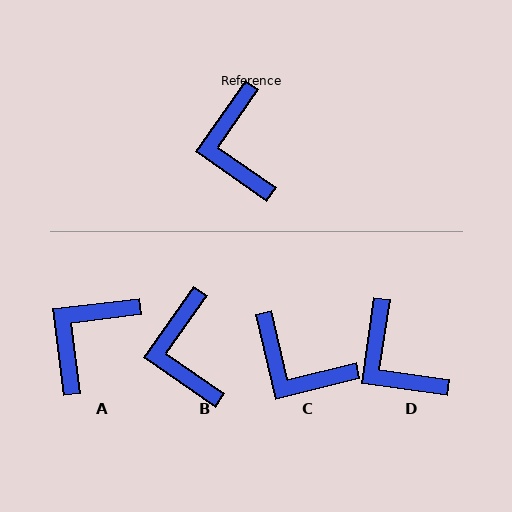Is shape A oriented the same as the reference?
No, it is off by about 48 degrees.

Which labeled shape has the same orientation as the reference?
B.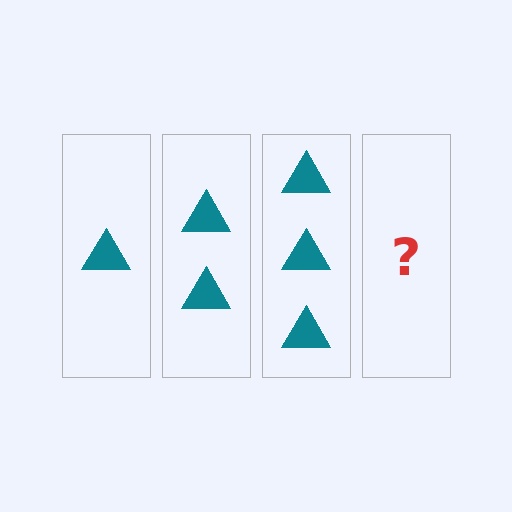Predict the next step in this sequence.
The next step is 4 triangles.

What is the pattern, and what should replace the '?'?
The pattern is that each step adds one more triangle. The '?' should be 4 triangles.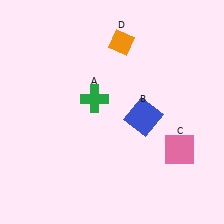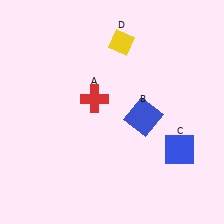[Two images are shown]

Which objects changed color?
A changed from green to red. C changed from pink to blue. D changed from orange to yellow.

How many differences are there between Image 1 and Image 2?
There are 3 differences between the two images.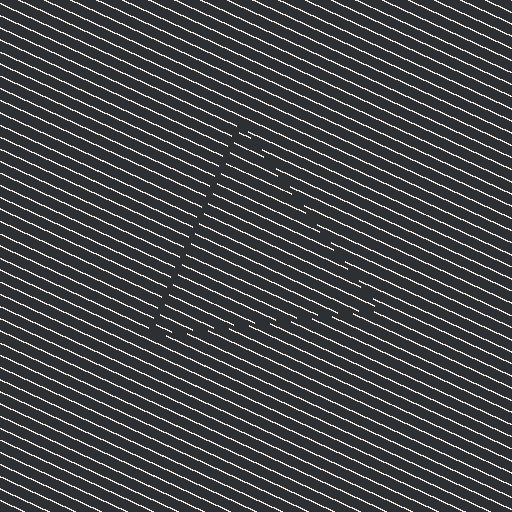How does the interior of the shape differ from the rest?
The interior of the shape contains the same grating, shifted by half a period — the contour is defined by the phase discontinuity where line-ends from the inner and outer gratings abut.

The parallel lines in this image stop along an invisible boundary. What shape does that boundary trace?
An illusory triangle. The interior of the shape contains the same grating, shifted by half a period — the contour is defined by the phase discontinuity where line-ends from the inner and outer gratings abut.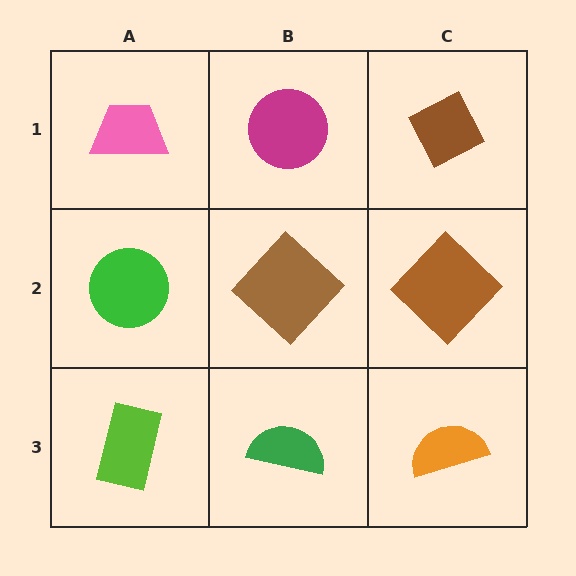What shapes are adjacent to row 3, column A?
A green circle (row 2, column A), a green semicircle (row 3, column B).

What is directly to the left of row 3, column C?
A green semicircle.